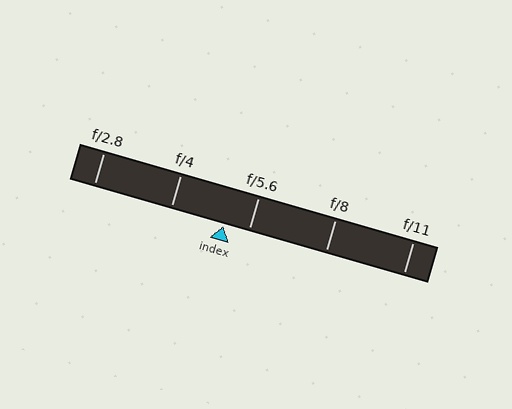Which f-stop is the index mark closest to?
The index mark is closest to f/5.6.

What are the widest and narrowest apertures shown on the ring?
The widest aperture shown is f/2.8 and the narrowest is f/11.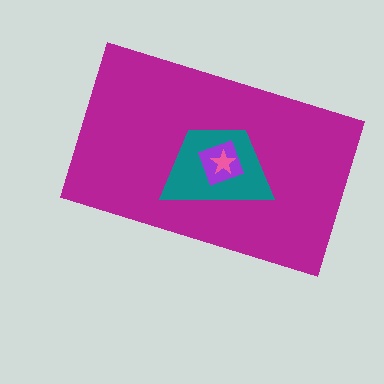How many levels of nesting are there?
4.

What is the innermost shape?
The pink star.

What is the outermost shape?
The magenta rectangle.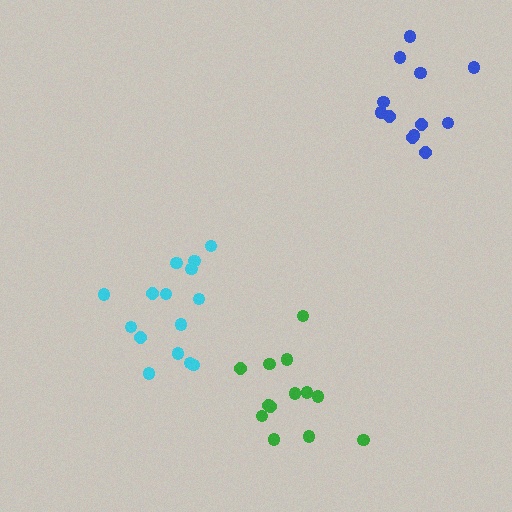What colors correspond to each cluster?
The clusters are colored: cyan, green, blue.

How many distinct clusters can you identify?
There are 3 distinct clusters.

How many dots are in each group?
Group 1: 15 dots, Group 2: 13 dots, Group 3: 12 dots (40 total).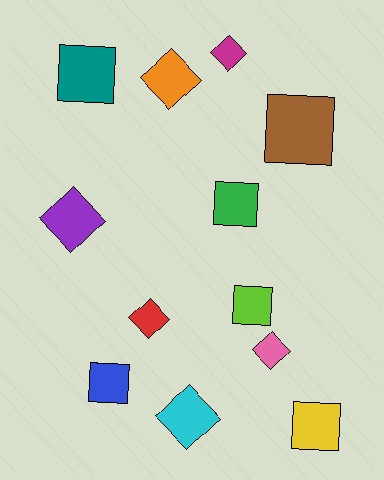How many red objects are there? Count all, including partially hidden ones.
There is 1 red object.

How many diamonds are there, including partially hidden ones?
There are 6 diamonds.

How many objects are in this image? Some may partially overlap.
There are 12 objects.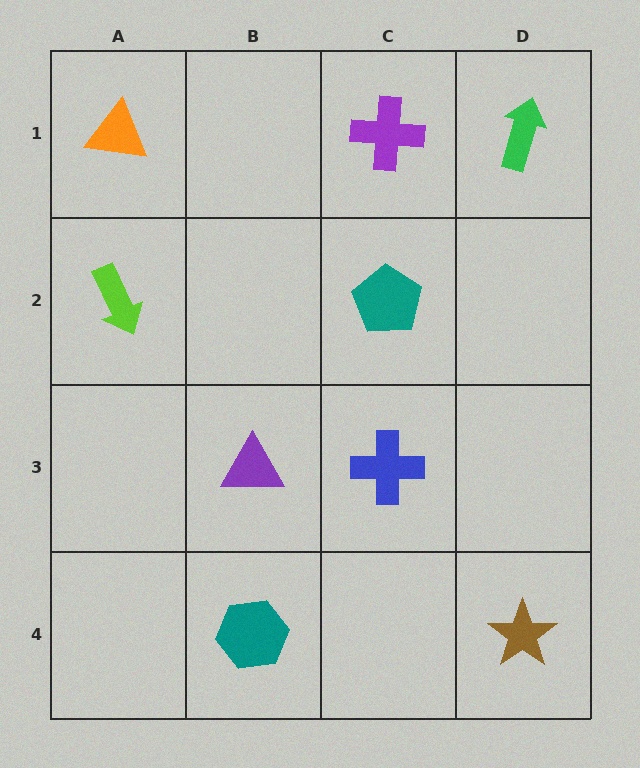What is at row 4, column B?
A teal hexagon.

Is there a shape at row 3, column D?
No, that cell is empty.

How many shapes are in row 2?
2 shapes.